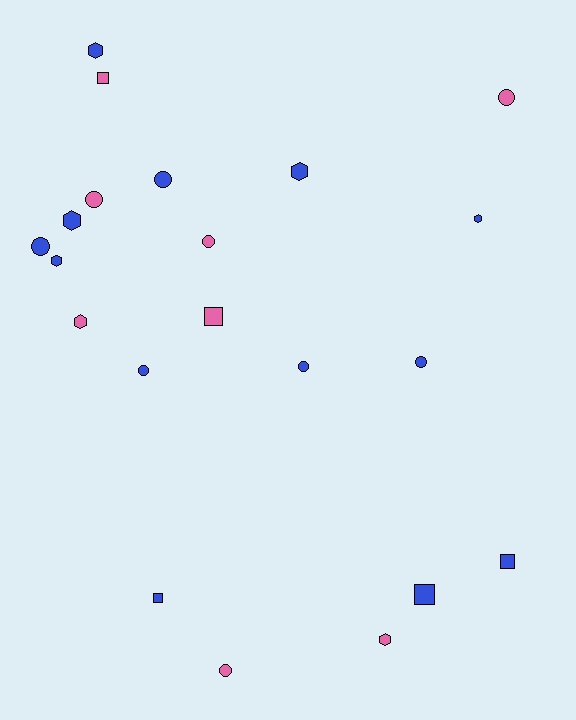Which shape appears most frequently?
Circle, with 9 objects.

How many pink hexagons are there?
There are 2 pink hexagons.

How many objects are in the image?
There are 21 objects.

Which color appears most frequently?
Blue, with 13 objects.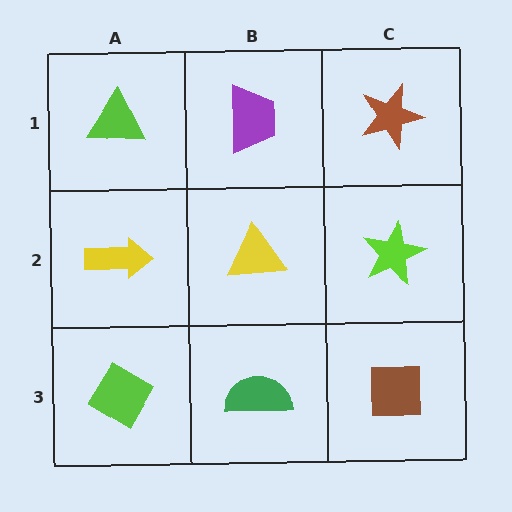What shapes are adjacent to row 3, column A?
A yellow arrow (row 2, column A), a green semicircle (row 3, column B).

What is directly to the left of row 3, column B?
A lime diamond.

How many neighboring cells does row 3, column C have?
2.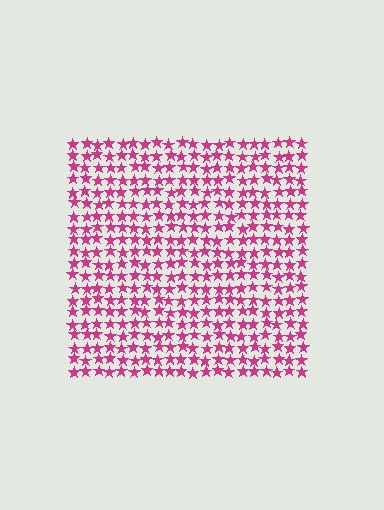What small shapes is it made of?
It is made of small stars.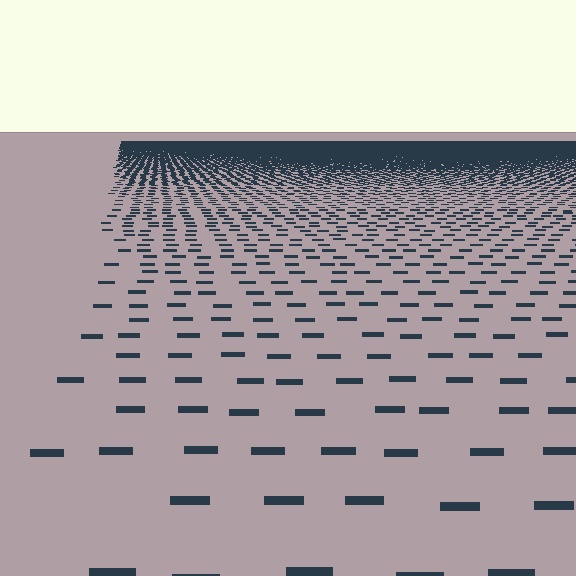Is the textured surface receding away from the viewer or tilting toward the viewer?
The surface is receding away from the viewer. Texture elements get smaller and denser toward the top.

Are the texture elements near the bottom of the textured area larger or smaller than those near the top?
Larger. Near the bottom, elements are closer to the viewer and appear at a bigger on-screen size.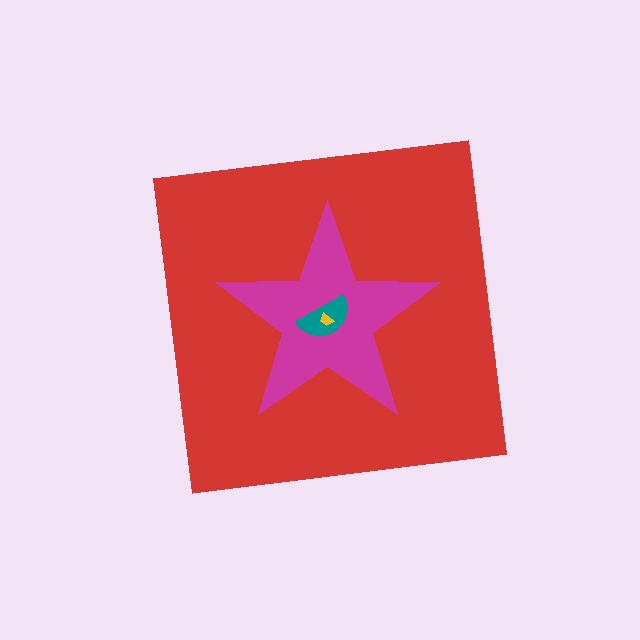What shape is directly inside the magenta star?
The teal semicircle.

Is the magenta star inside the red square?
Yes.